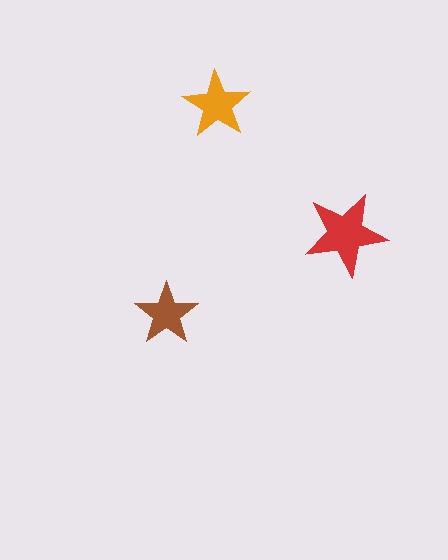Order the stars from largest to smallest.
the red one, the orange one, the brown one.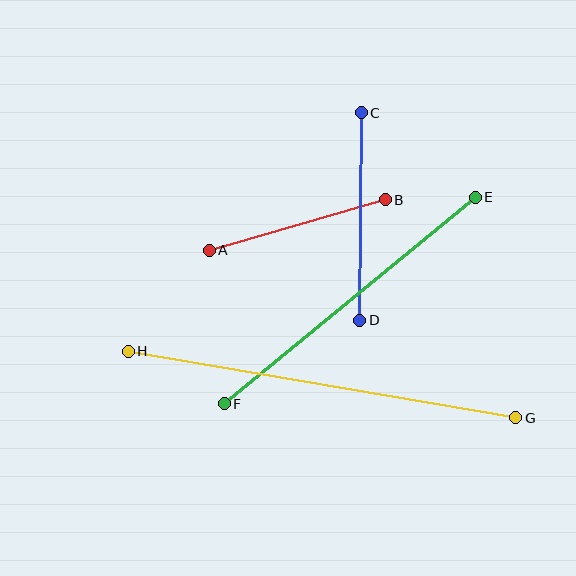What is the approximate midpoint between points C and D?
The midpoint is at approximately (361, 216) pixels.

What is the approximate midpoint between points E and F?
The midpoint is at approximately (350, 300) pixels.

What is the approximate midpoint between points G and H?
The midpoint is at approximately (322, 384) pixels.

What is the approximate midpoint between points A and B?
The midpoint is at approximately (297, 225) pixels.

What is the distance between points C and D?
The distance is approximately 207 pixels.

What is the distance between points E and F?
The distance is approximately 325 pixels.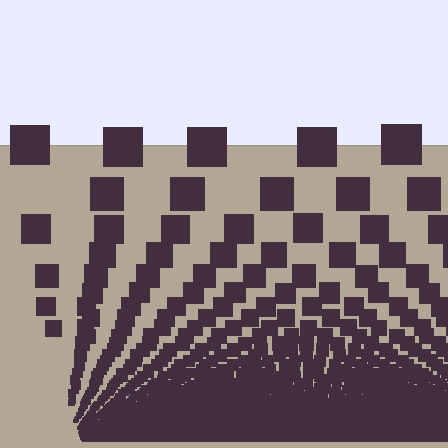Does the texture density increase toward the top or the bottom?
Density increases toward the bottom.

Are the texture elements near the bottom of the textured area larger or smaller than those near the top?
Smaller. The gradient is inverted — elements near the bottom are smaller and denser.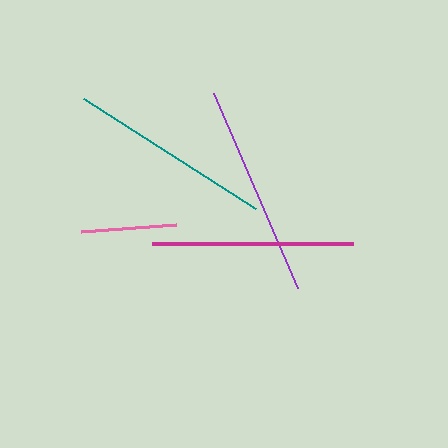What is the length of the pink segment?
The pink segment is approximately 96 pixels long.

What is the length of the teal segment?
The teal segment is approximately 204 pixels long.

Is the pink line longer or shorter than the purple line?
The purple line is longer than the pink line.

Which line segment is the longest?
The purple line is the longest at approximately 213 pixels.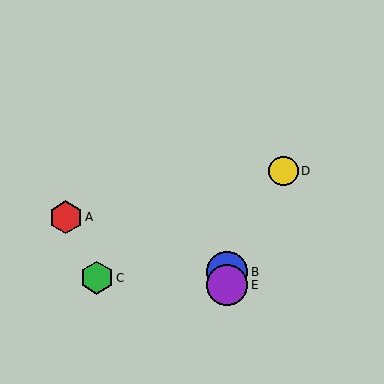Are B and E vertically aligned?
Yes, both are at x≈227.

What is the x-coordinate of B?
Object B is at x≈227.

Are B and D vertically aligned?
No, B is at x≈227 and D is at x≈283.